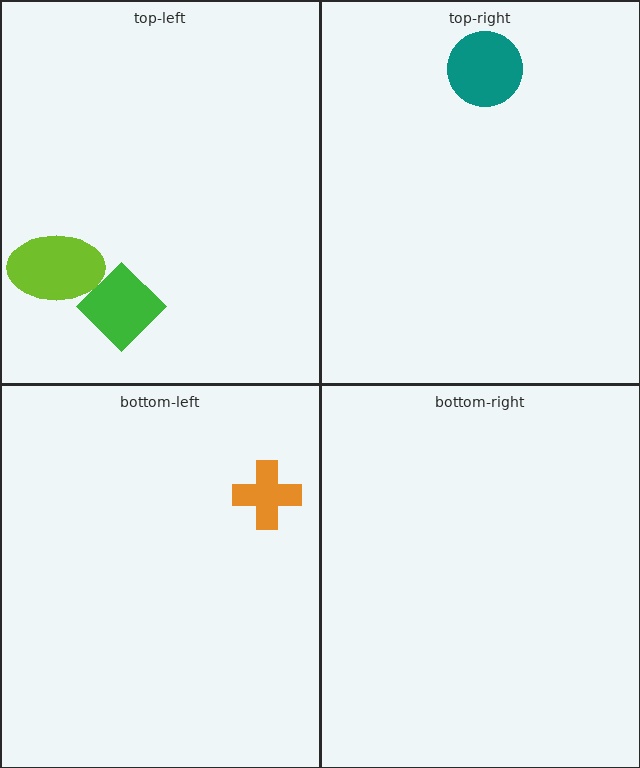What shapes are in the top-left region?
The green diamond, the lime ellipse.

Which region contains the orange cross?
The bottom-left region.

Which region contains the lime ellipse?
The top-left region.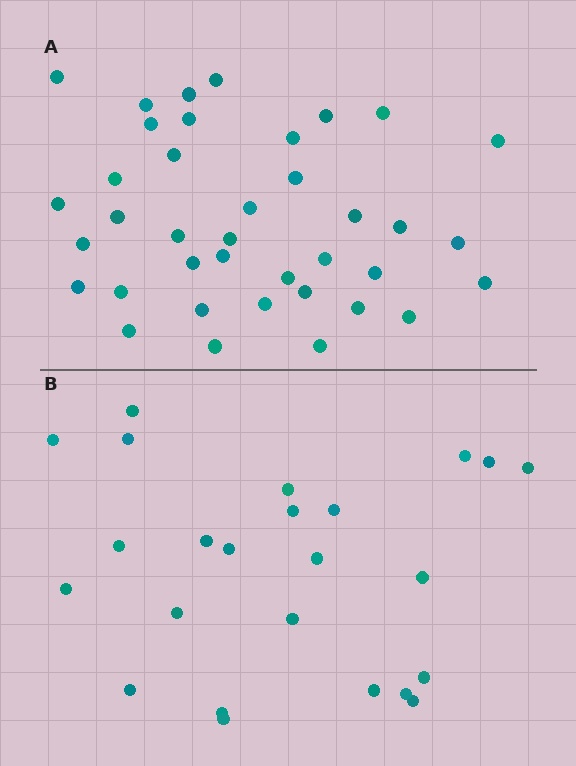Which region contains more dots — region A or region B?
Region A (the top region) has more dots.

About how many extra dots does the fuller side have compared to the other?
Region A has approximately 15 more dots than region B.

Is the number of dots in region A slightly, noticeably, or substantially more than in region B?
Region A has substantially more. The ratio is roughly 1.6 to 1.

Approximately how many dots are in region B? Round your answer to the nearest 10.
About 20 dots. (The exact count is 24, which rounds to 20.)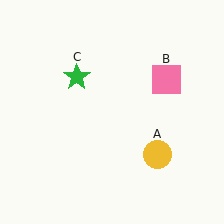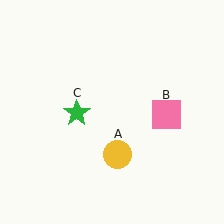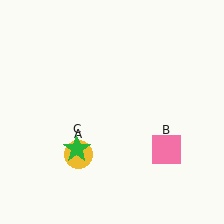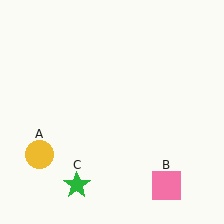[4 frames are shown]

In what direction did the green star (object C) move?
The green star (object C) moved down.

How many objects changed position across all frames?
3 objects changed position: yellow circle (object A), pink square (object B), green star (object C).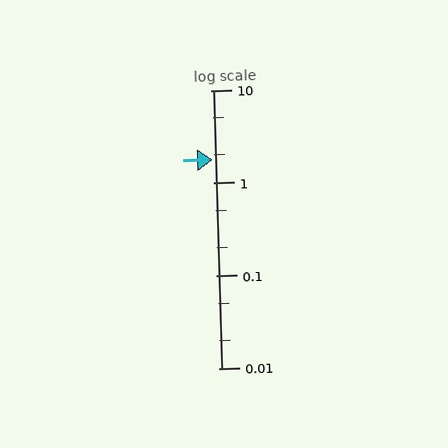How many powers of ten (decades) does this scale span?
The scale spans 3 decades, from 0.01 to 10.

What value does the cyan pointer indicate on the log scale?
The pointer indicates approximately 1.8.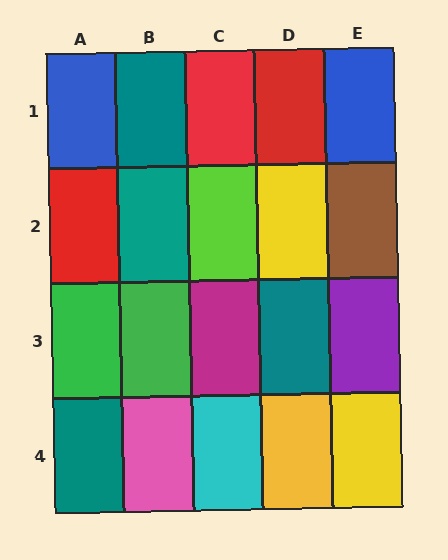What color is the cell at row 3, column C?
Magenta.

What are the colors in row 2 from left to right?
Red, teal, lime, yellow, brown.